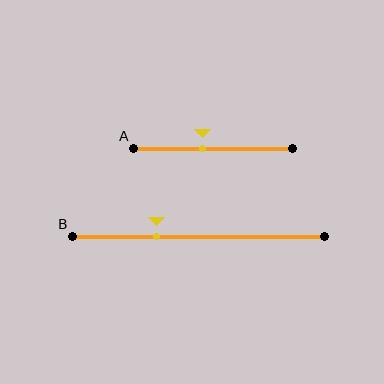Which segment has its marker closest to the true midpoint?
Segment A has its marker closest to the true midpoint.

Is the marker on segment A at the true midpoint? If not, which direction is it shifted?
No, the marker on segment A is shifted to the left by about 7% of the segment length.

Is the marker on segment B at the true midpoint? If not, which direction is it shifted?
No, the marker on segment B is shifted to the left by about 16% of the segment length.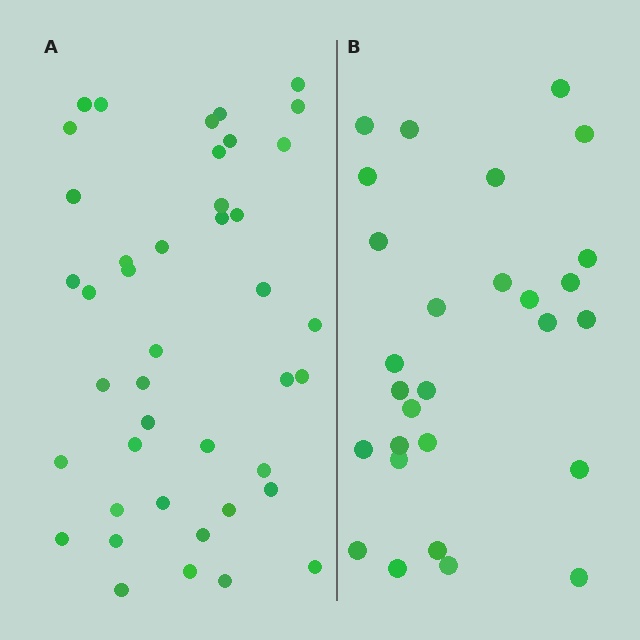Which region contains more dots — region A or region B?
Region A (the left region) has more dots.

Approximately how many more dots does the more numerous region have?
Region A has approximately 15 more dots than region B.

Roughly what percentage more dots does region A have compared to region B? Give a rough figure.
About 50% more.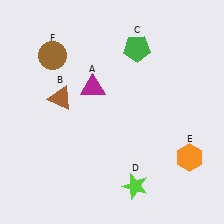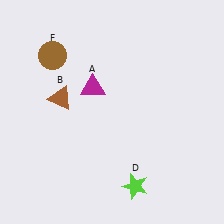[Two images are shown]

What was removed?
The green pentagon (C), the orange hexagon (E) were removed in Image 2.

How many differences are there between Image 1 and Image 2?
There are 2 differences between the two images.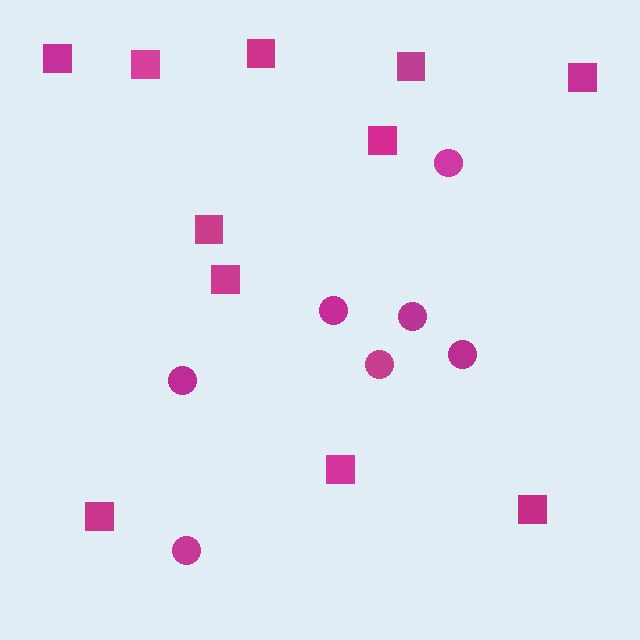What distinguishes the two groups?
There are 2 groups: one group of squares (11) and one group of circles (7).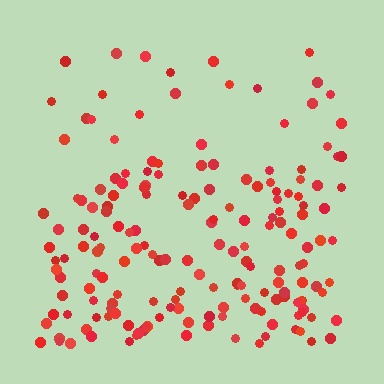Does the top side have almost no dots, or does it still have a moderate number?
Still a moderate number, just noticeably fewer than the bottom.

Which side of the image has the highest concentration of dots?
The bottom.